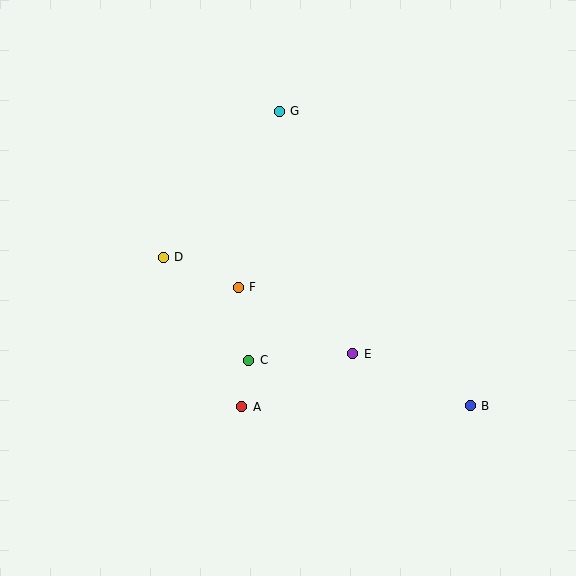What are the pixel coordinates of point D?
Point D is at (163, 257).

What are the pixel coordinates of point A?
Point A is at (242, 407).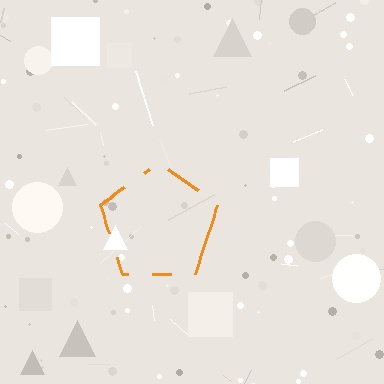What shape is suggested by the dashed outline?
The dashed outline suggests a pentagon.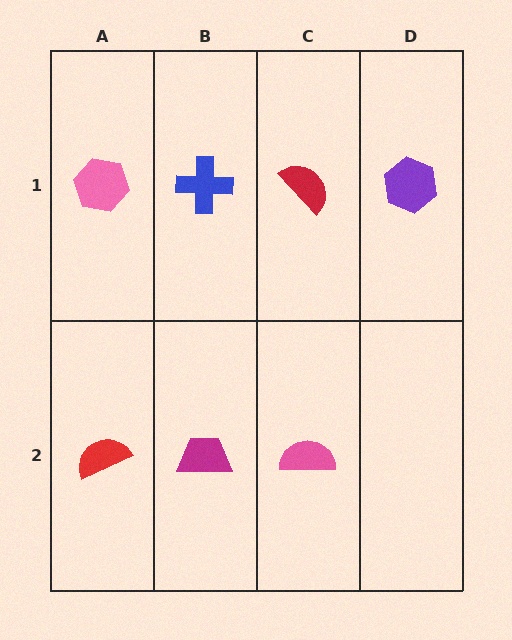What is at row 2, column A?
A red semicircle.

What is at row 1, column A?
A pink hexagon.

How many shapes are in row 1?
4 shapes.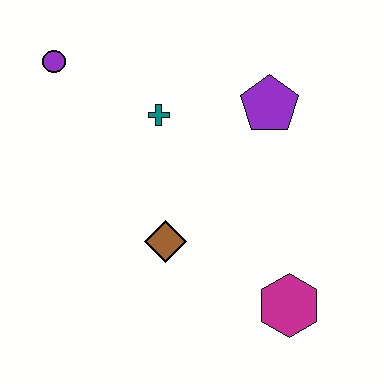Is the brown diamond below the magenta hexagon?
No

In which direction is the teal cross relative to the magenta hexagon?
The teal cross is above the magenta hexagon.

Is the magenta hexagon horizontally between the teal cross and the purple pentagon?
No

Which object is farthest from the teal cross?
The magenta hexagon is farthest from the teal cross.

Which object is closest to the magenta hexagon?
The brown diamond is closest to the magenta hexagon.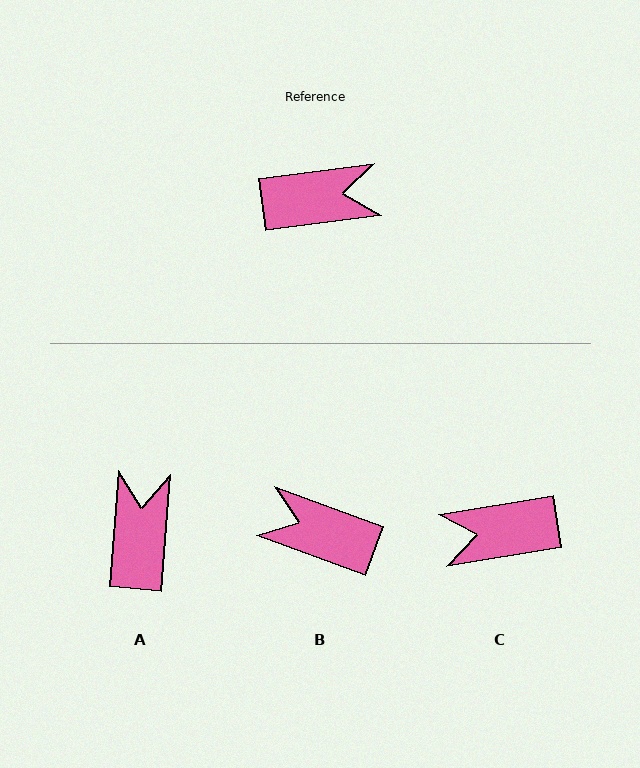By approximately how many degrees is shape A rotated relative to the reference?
Approximately 78 degrees counter-clockwise.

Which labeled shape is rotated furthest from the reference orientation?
C, about 179 degrees away.